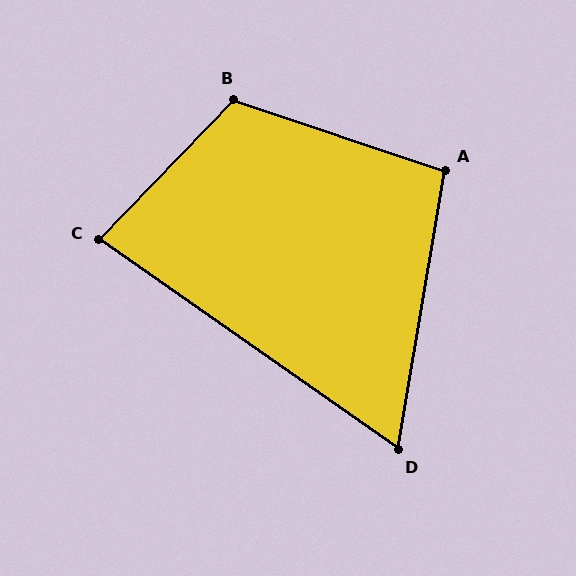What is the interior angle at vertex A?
Approximately 99 degrees (obtuse).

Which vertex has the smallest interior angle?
D, at approximately 64 degrees.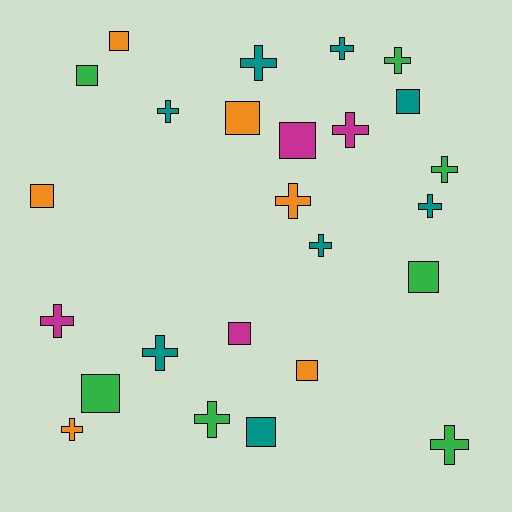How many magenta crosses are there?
There are 2 magenta crosses.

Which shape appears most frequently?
Cross, with 14 objects.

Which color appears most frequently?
Teal, with 8 objects.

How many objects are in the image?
There are 25 objects.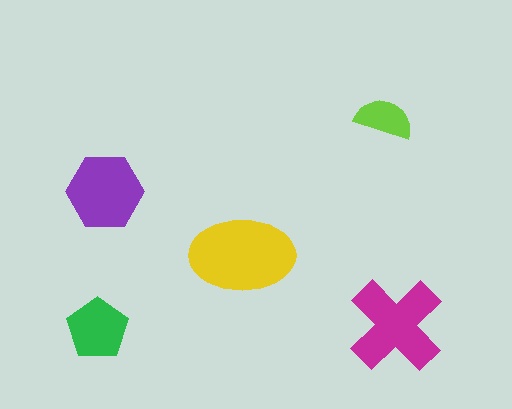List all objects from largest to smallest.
The yellow ellipse, the magenta cross, the purple hexagon, the green pentagon, the lime semicircle.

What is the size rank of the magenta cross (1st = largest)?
2nd.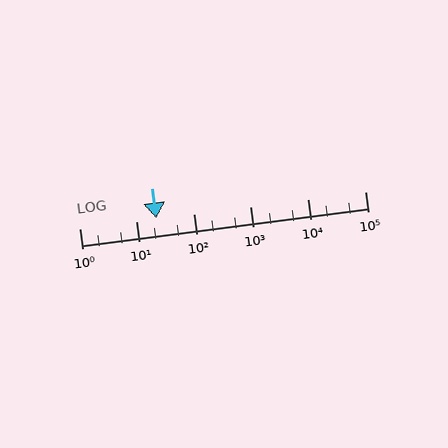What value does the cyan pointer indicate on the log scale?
The pointer indicates approximately 22.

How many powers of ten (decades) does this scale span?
The scale spans 5 decades, from 1 to 100000.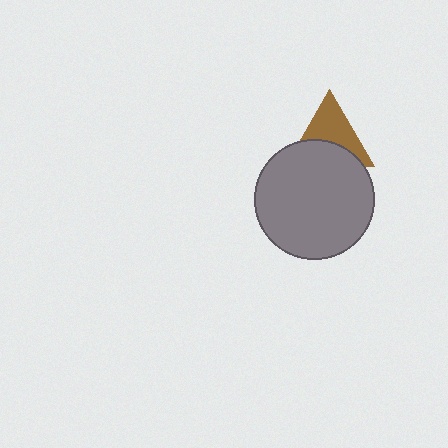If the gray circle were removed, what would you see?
You would see the complete brown triangle.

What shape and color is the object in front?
The object in front is a gray circle.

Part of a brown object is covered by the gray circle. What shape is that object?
It is a triangle.